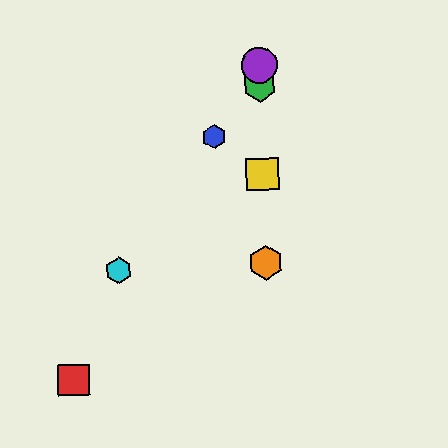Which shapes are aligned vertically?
The green hexagon, the yellow square, the purple circle, the orange hexagon are aligned vertically.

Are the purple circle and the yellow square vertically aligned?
Yes, both are at x≈259.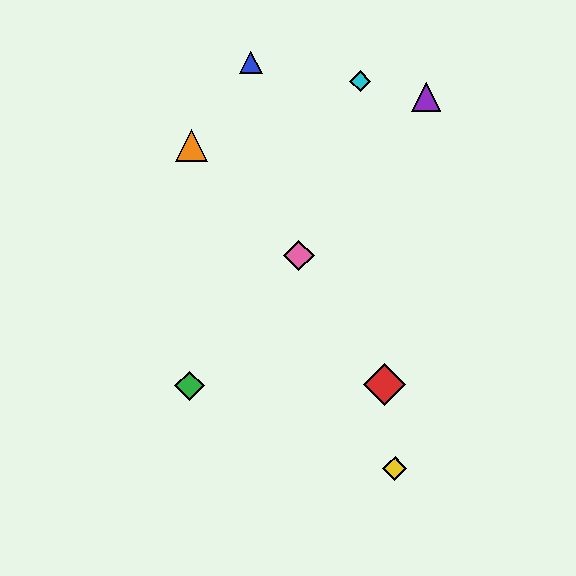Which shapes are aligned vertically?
The green diamond, the orange triangle are aligned vertically.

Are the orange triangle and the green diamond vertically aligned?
Yes, both are at x≈192.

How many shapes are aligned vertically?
2 shapes (the green diamond, the orange triangle) are aligned vertically.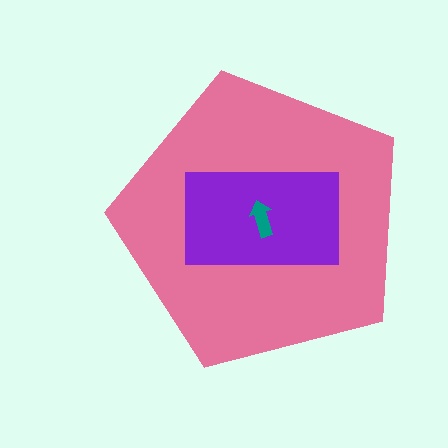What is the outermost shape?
The pink pentagon.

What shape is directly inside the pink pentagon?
The purple rectangle.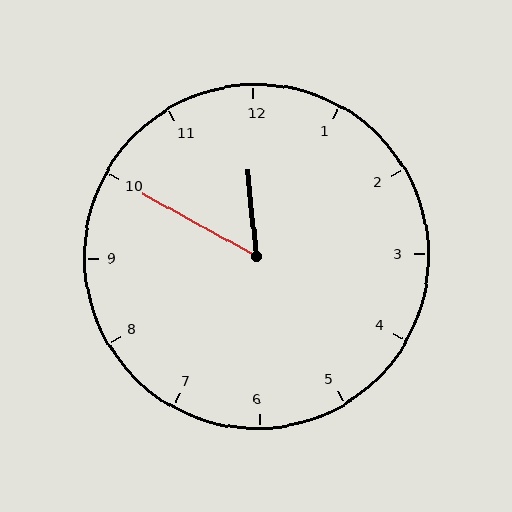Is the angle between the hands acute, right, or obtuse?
It is acute.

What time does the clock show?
11:50.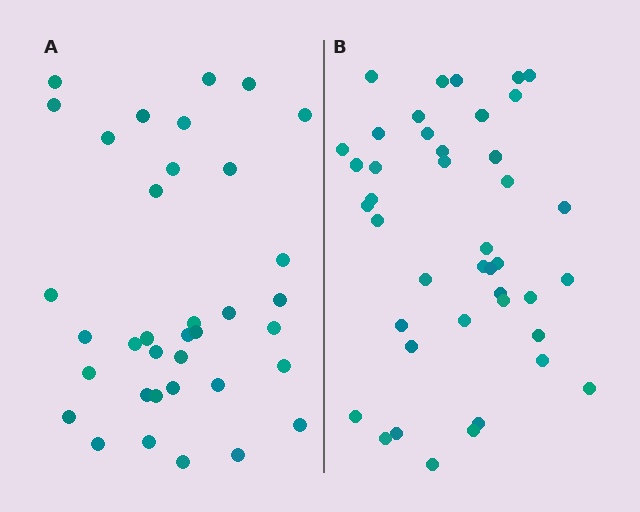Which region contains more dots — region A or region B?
Region B (the right region) has more dots.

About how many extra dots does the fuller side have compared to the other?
Region B has about 6 more dots than region A.